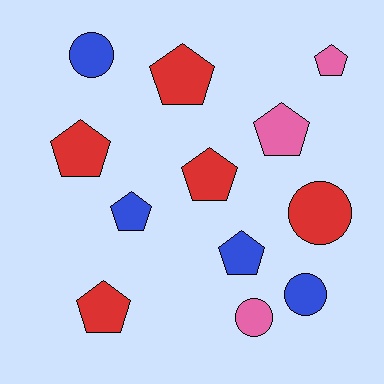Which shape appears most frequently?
Pentagon, with 8 objects.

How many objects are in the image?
There are 12 objects.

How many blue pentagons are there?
There are 2 blue pentagons.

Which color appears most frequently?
Red, with 5 objects.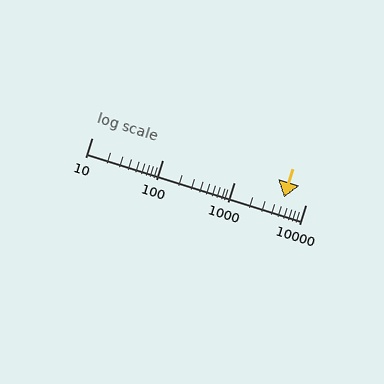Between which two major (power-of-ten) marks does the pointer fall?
The pointer is between 1000 and 10000.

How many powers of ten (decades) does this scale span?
The scale spans 3 decades, from 10 to 10000.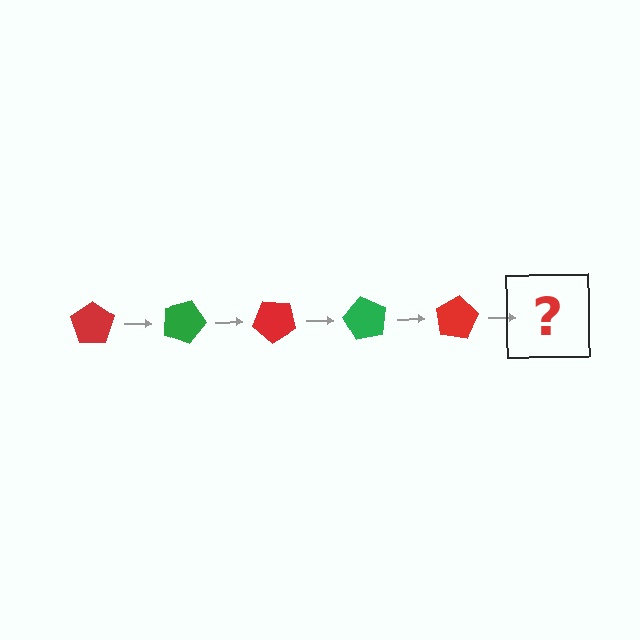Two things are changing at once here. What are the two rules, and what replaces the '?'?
The two rules are that it rotates 20 degrees each step and the color cycles through red and green. The '?' should be a green pentagon, rotated 100 degrees from the start.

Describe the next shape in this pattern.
It should be a green pentagon, rotated 100 degrees from the start.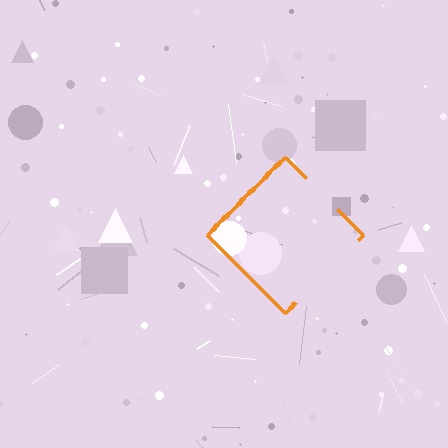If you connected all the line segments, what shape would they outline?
They would outline a diamond.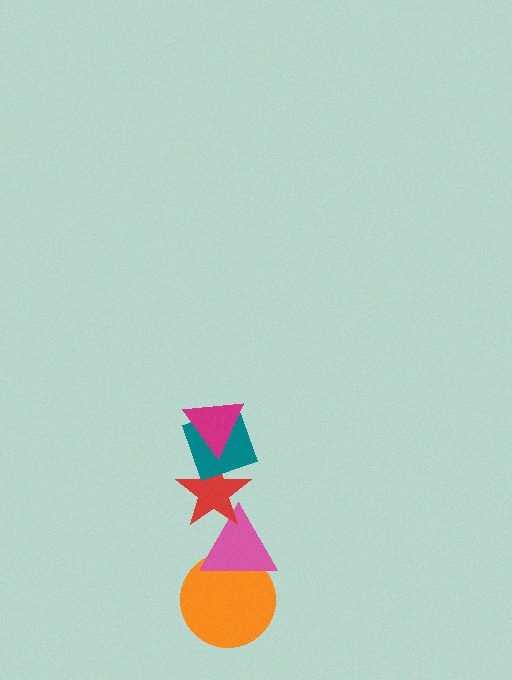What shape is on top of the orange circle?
The pink triangle is on top of the orange circle.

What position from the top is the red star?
The red star is 3rd from the top.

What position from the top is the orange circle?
The orange circle is 5th from the top.